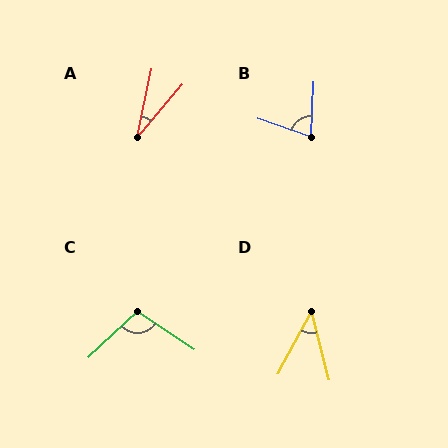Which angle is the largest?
C, at approximately 103 degrees.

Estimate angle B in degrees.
Approximately 73 degrees.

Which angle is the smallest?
A, at approximately 29 degrees.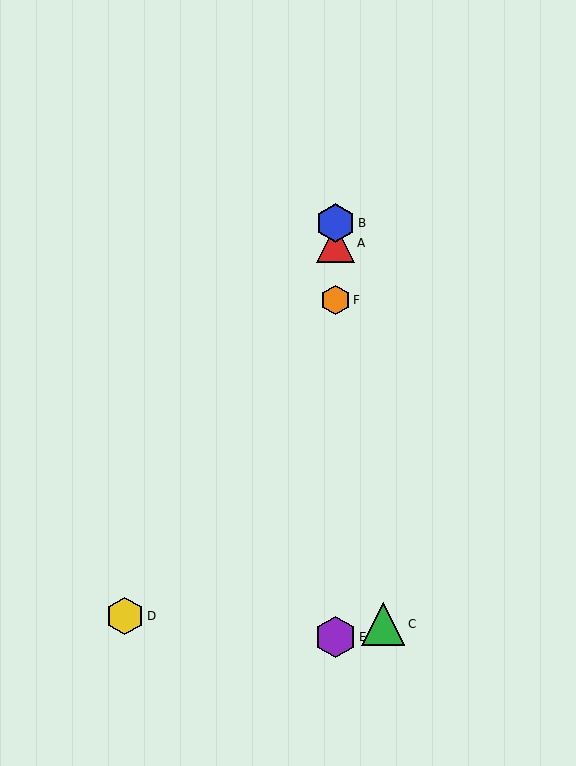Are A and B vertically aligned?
Yes, both are at x≈335.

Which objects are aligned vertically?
Objects A, B, E, F are aligned vertically.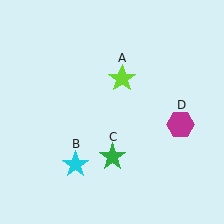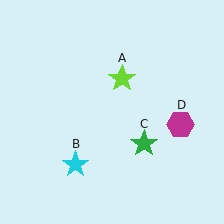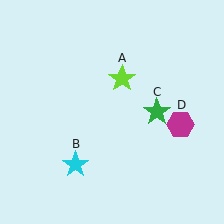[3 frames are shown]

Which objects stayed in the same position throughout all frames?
Lime star (object A) and cyan star (object B) and magenta hexagon (object D) remained stationary.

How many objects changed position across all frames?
1 object changed position: green star (object C).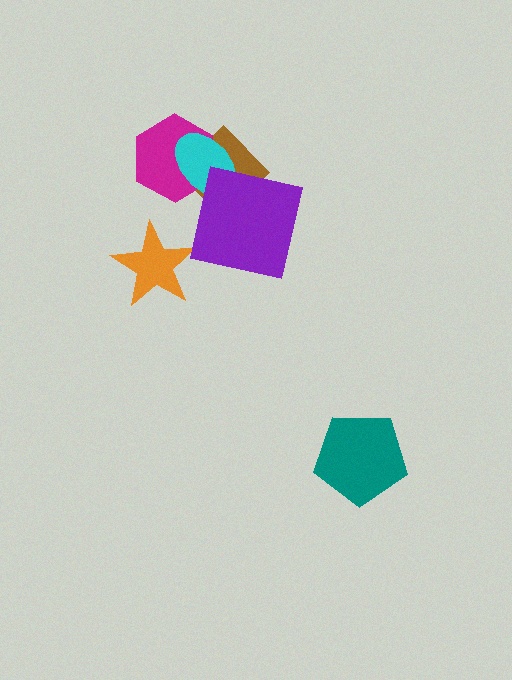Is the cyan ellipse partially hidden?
Yes, it is partially covered by another shape.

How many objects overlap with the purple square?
2 objects overlap with the purple square.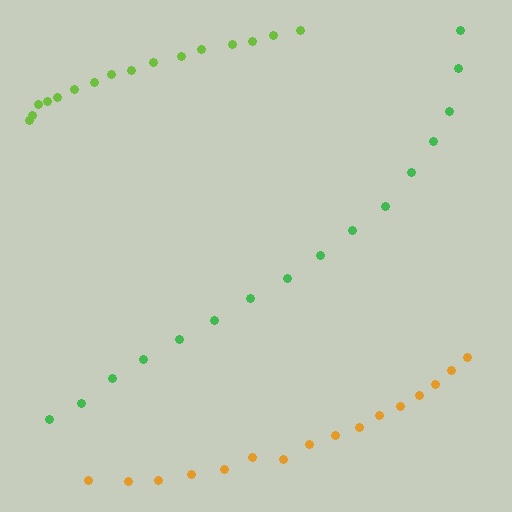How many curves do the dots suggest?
There are 3 distinct paths.